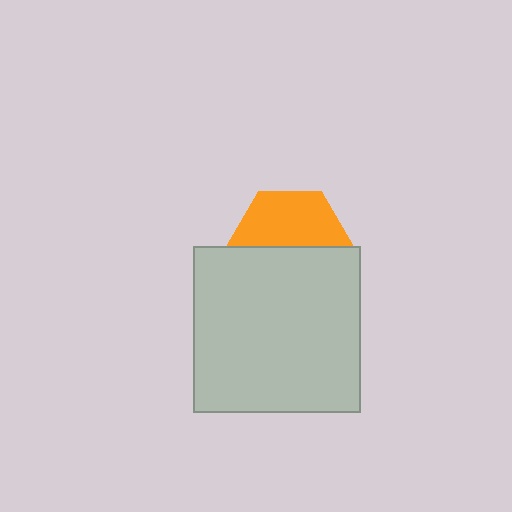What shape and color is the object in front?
The object in front is a light gray square.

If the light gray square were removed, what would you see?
You would see the complete orange hexagon.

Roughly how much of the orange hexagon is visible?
About half of it is visible (roughly 49%).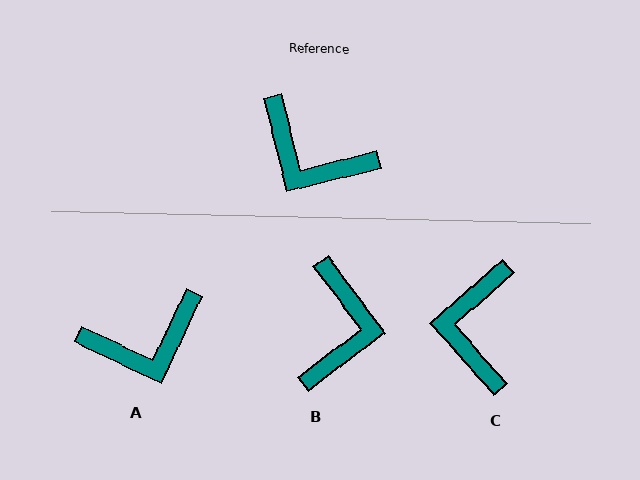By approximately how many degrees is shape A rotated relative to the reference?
Approximately 51 degrees counter-clockwise.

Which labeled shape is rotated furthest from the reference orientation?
B, about 113 degrees away.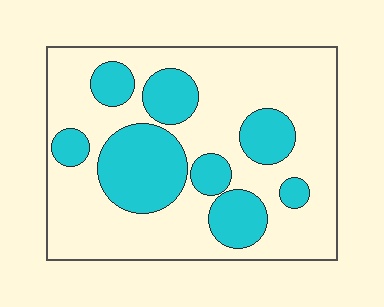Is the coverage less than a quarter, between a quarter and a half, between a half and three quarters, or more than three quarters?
Between a quarter and a half.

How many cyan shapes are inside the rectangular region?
8.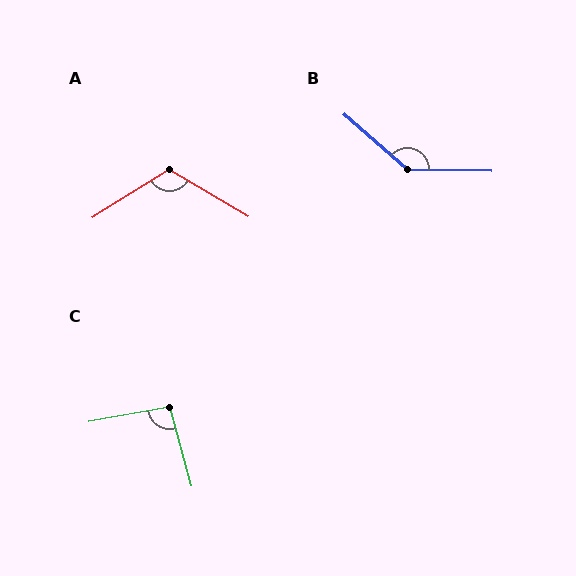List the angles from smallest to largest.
C (95°), A (117°), B (140°).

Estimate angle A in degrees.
Approximately 117 degrees.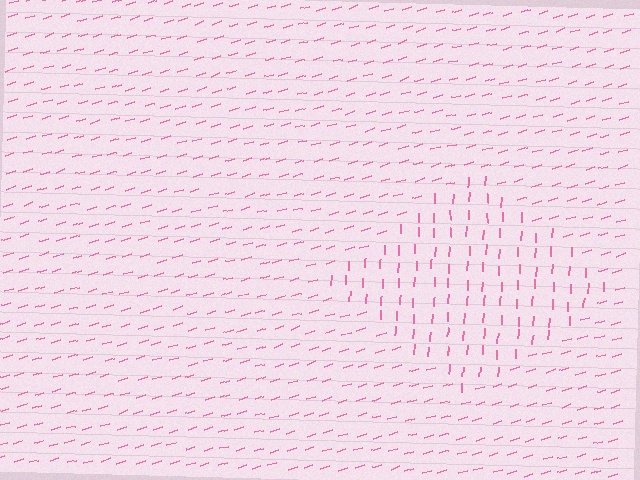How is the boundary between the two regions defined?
The boundary is defined purely by a change in line orientation (approximately 70 degrees difference). All lines are the same color and thickness.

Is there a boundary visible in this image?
Yes, there is a texture boundary formed by a change in line orientation.